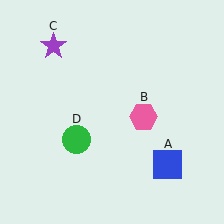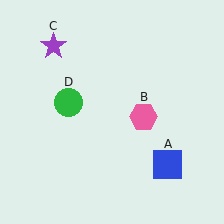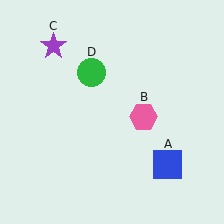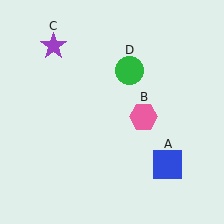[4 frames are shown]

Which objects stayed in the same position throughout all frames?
Blue square (object A) and pink hexagon (object B) and purple star (object C) remained stationary.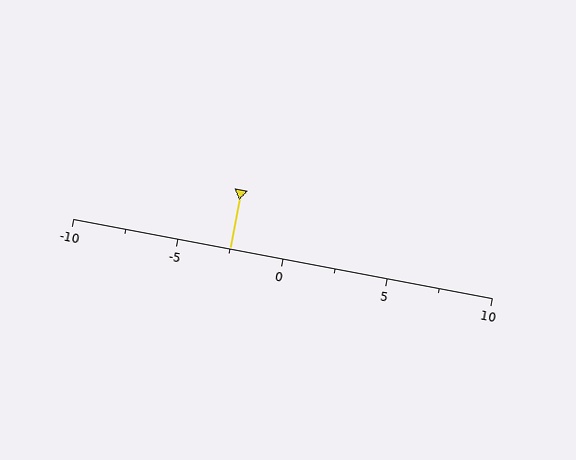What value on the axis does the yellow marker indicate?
The marker indicates approximately -2.5.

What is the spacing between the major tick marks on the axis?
The major ticks are spaced 5 apart.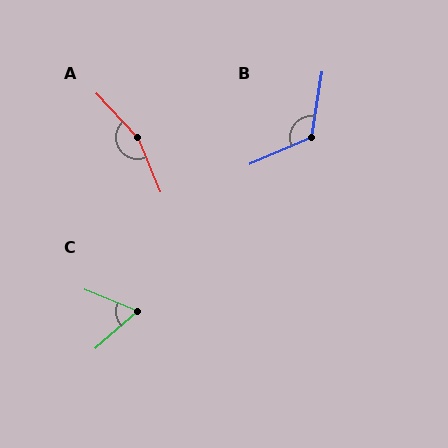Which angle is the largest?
A, at approximately 159 degrees.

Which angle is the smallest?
C, at approximately 64 degrees.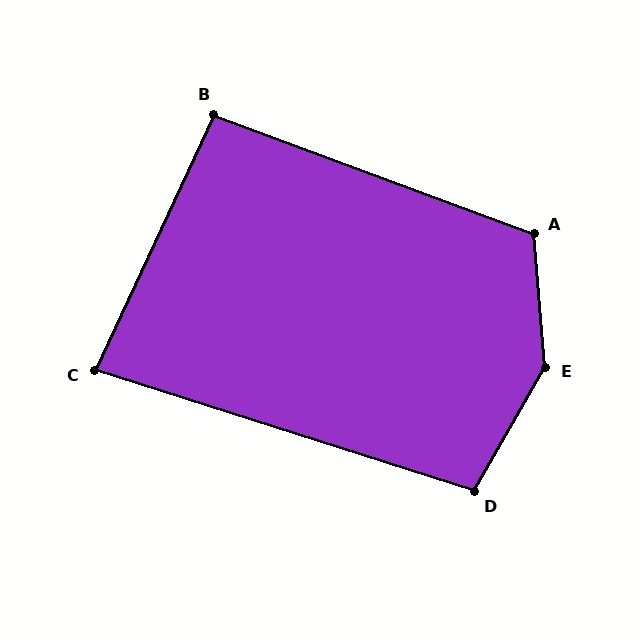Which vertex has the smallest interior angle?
C, at approximately 83 degrees.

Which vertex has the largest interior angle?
E, at approximately 145 degrees.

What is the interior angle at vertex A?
Approximately 115 degrees (obtuse).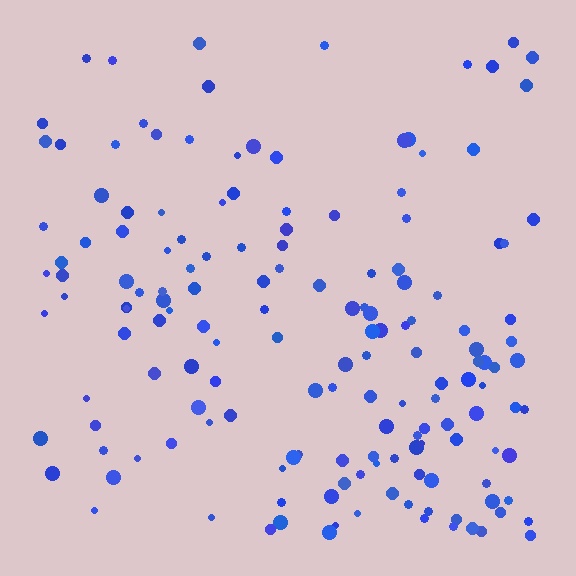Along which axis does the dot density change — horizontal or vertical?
Vertical.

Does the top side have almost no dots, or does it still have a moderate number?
Still a moderate number, just noticeably fewer than the bottom.